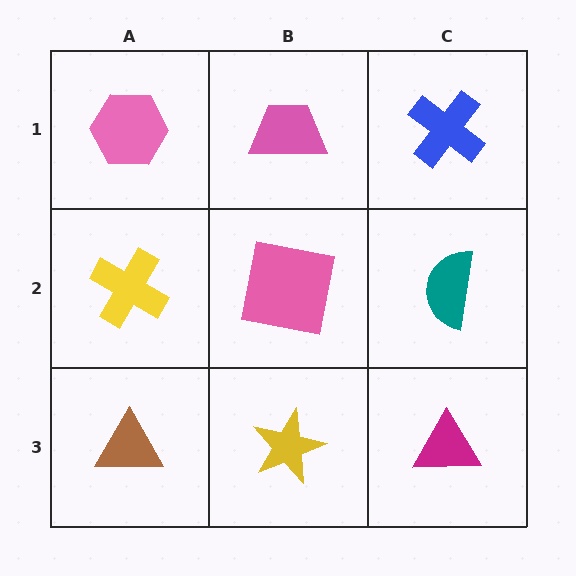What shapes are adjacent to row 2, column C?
A blue cross (row 1, column C), a magenta triangle (row 3, column C), a pink square (row 2, column B).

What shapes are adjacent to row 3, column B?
A pink square (row 2, column B), a brown triangle (row 3, column A), a magenta triangle (row 3, column C).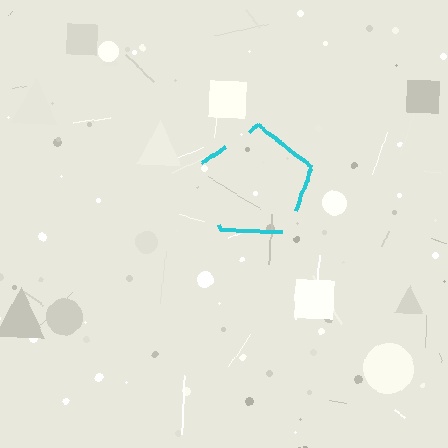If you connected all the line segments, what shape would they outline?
They would outline a pentagon.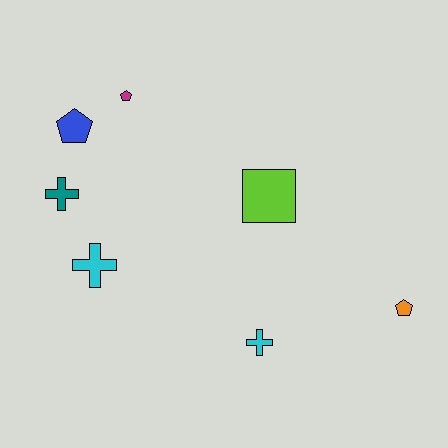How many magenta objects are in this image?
There is 1 magenta object.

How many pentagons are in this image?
There are 3 pentagons.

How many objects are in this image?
There are 7 objects.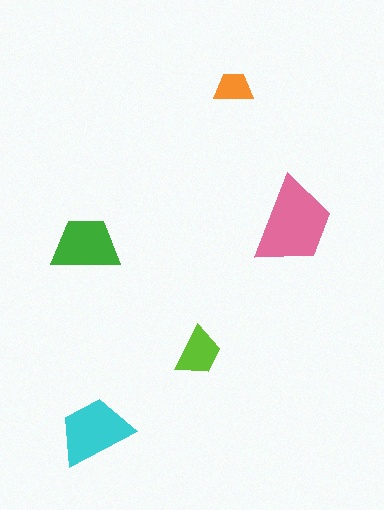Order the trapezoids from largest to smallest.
the pink one, the cyan one, the green one, the lime one, the orange one.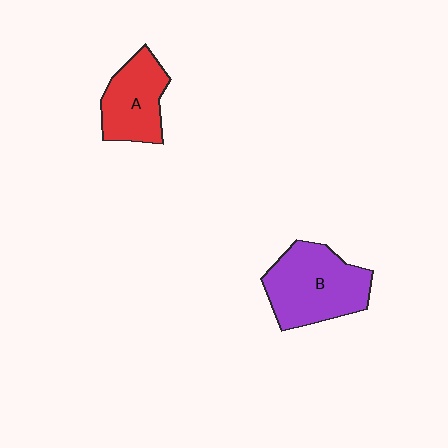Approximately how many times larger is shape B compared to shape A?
Approximately 1.4 times.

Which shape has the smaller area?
Shape A (red).